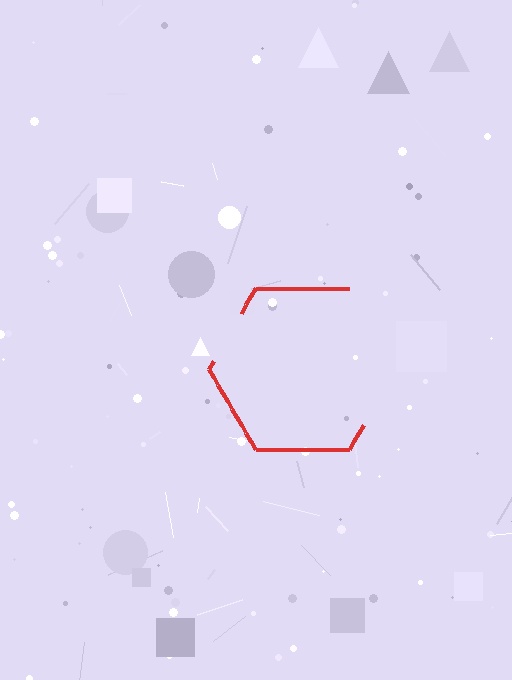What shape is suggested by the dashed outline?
The dashed outline suggests a hexagon.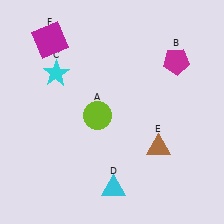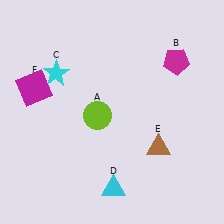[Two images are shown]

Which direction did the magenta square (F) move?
The magenta square (F) moved down.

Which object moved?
The magenta square (F) moved down.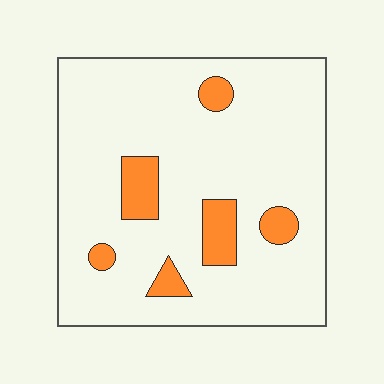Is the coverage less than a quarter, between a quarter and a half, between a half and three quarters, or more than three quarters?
Less than a quarter.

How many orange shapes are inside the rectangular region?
6.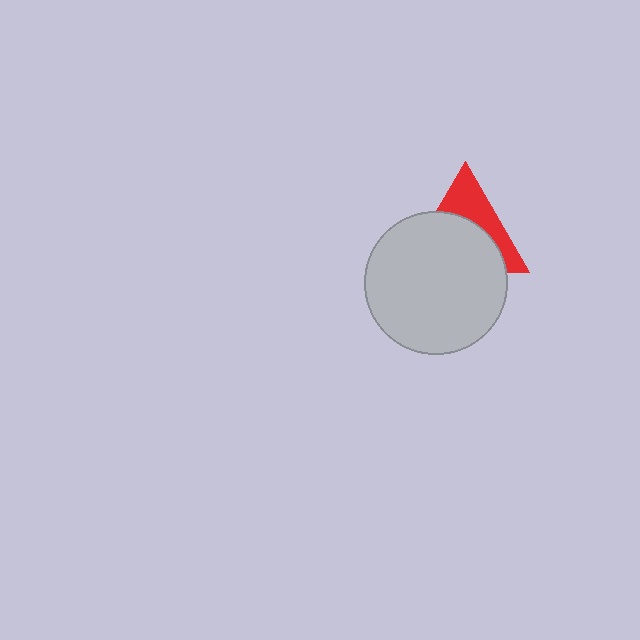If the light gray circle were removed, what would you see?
You would see the complete red triangle.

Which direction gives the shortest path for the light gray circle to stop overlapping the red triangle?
Moving down gives the shortest separation.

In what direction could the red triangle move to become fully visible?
The red triangle could move up. That would shift it out from behind the light gray circle entirely.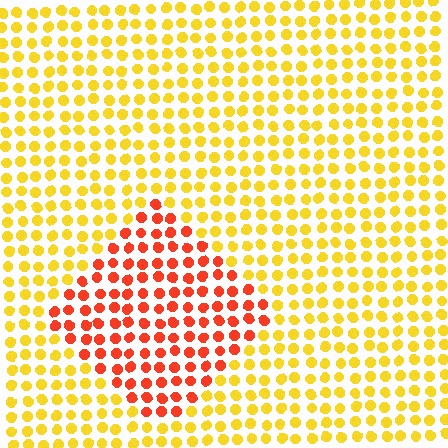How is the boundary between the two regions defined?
The boundary is defined purely by a slight shift in hue (about 45 degrees). Spacing, size, and orientation are identical on both sides.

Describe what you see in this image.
The image is filled with small yellow elements in a uniform arrangement. A diamond-shaped region is visible where the elements are tinted to a slightly different hue, forming a subtle color boundary.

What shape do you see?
I see a diamond.